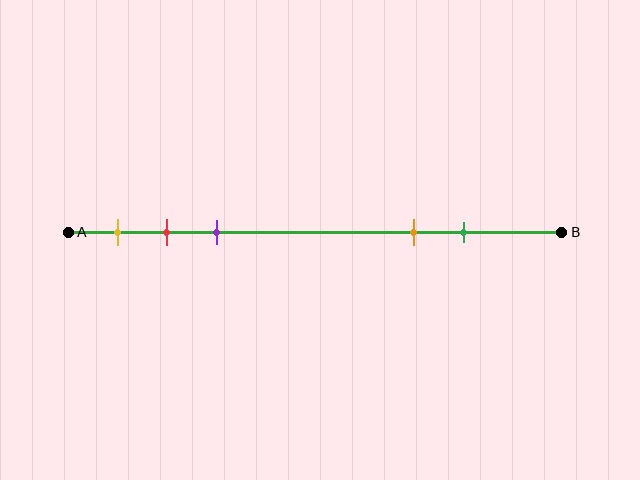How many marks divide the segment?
There are 5 marks dividing the segment.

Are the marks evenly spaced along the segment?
No, the marks are not evenly spaced.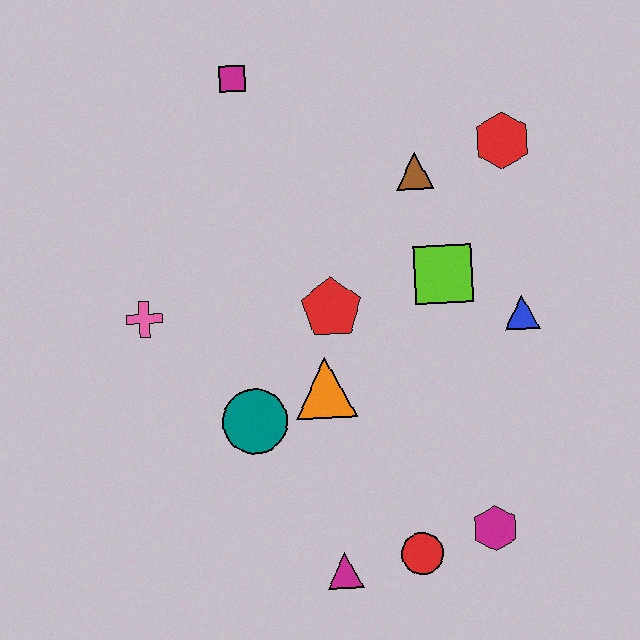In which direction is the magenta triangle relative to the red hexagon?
The magenta triangle is below the red hexagon.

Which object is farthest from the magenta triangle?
The magenta square is farthest from the magenta triangle.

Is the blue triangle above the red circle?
Yes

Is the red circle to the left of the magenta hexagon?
Yes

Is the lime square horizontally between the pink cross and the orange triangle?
No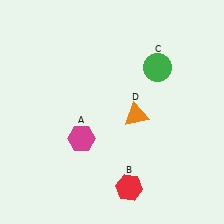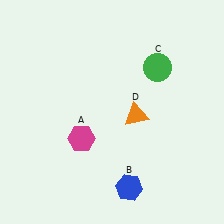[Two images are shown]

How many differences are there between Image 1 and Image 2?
There is 1 difference between the two images.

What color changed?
The hexagon (B) changed from red in Image 1 to blue in Image 2.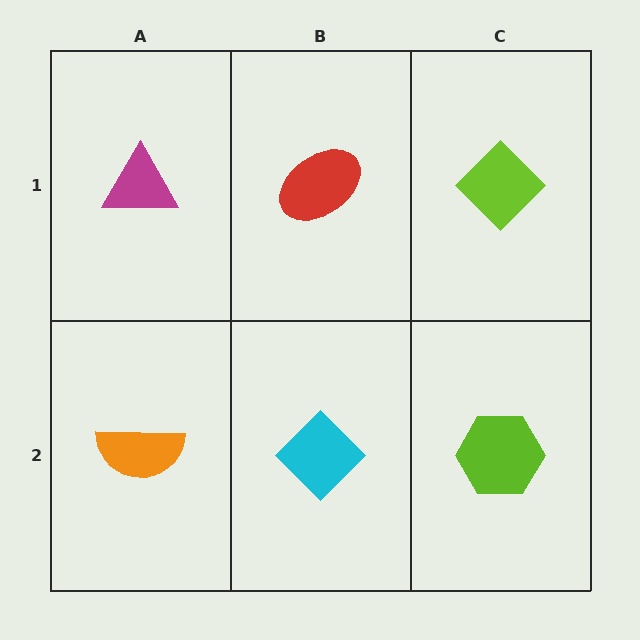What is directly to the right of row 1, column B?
A lime diamond.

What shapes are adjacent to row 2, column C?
A lime diamond (row 1, column C), a cyan diamond (row 2, column B).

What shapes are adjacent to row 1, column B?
A cyan diamond (row 2, column B), a magenta triangle (row 1, column A), a lime diamond (row 1, column C).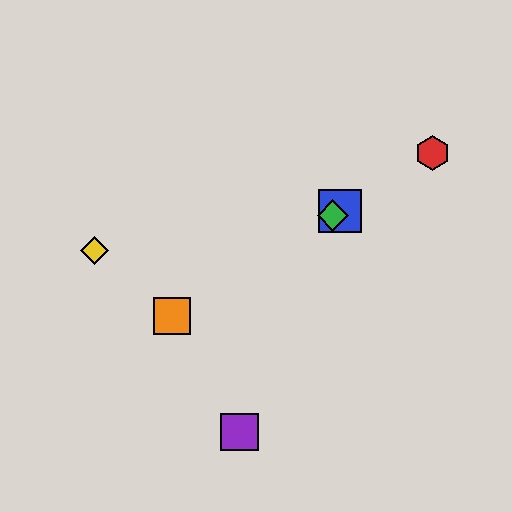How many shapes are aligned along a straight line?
4 shapes (the red hexagon, the blue square, the green diamond, the orange square) are aligned along a straight line.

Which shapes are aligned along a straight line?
The red hexagon, the blue square, the green diamond, the orange square are aligned along a straight line.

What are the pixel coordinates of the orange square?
The orange square is at (172, 316).